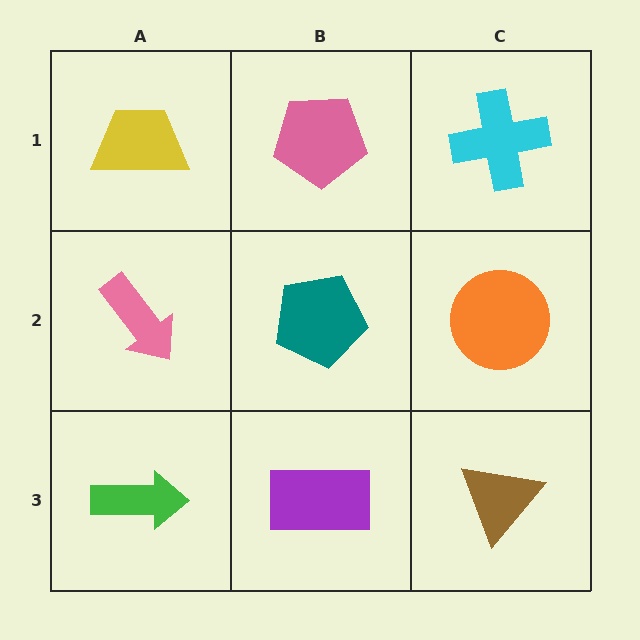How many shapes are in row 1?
3 shapes.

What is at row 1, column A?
A yellow trapezoid.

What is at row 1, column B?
A pink pentagon.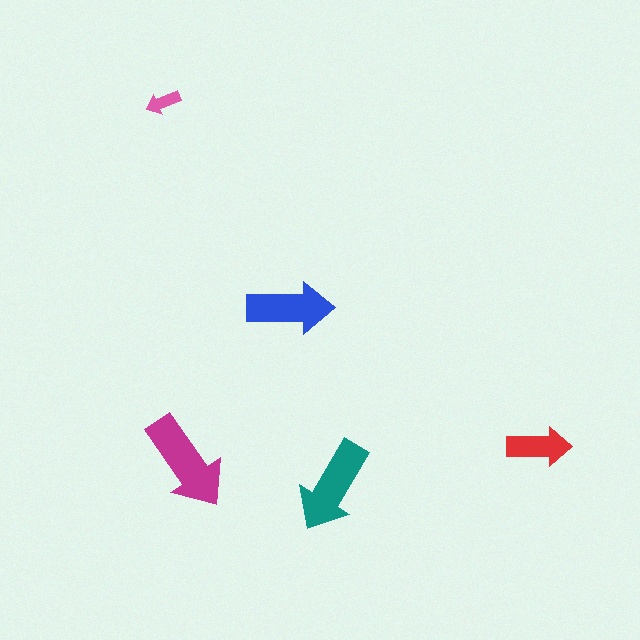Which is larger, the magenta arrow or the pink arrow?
The magenta one.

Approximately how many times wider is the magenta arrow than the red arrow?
About 1.5 times wider.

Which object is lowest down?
The teal arrow is bottommost.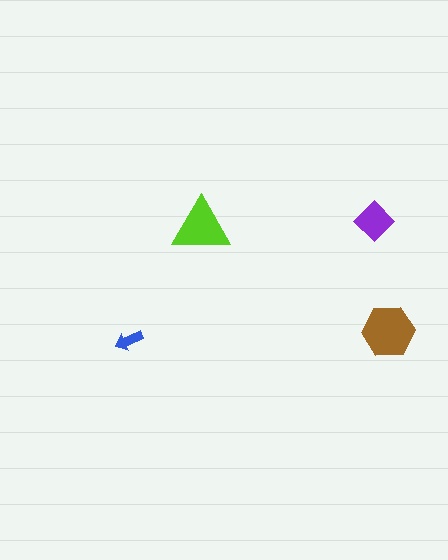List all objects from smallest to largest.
The blue arrow, the purple diamond, the lime triangle, the brown hexagon.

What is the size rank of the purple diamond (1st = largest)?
3rd.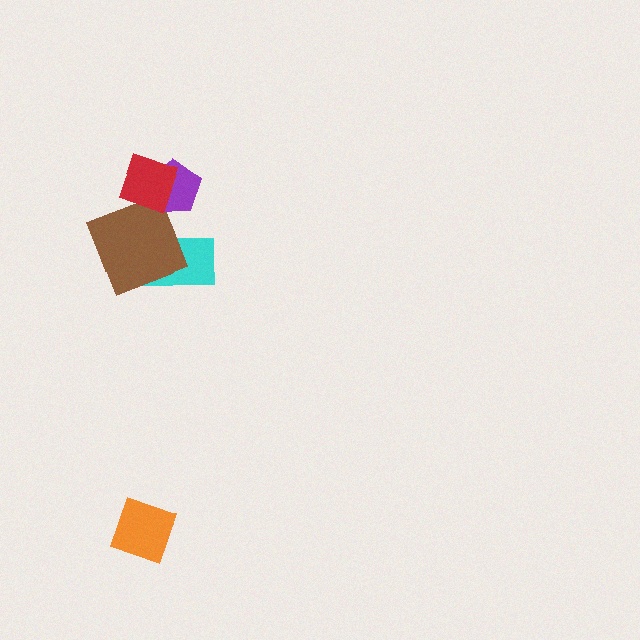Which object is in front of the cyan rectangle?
The brown square is in front of the cyan rectangle.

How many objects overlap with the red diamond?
2 objects overlap with the red diamond.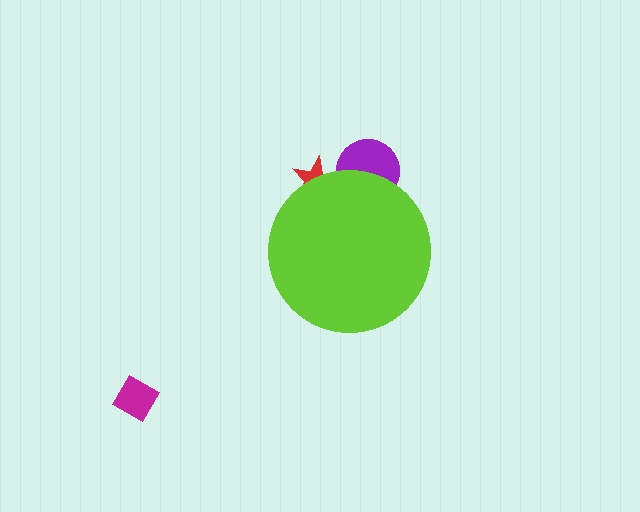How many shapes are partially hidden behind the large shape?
2 shapes are partially hidden.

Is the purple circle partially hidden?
Yes, the purple circle is partially hidden behind the lime circle.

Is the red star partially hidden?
Yes, the red star is partially hidden behind the lime circle.